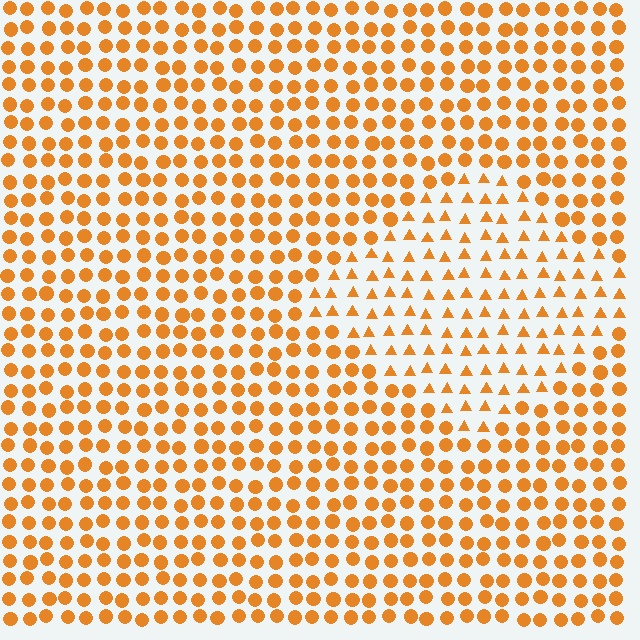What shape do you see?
I see a diamond.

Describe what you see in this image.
The image is filled with small orange elements arranged in a uniform grid. A diamond-shaped region contains triangles, while the surrounding area contains circles. The boundary is defined purely by the change in element shape.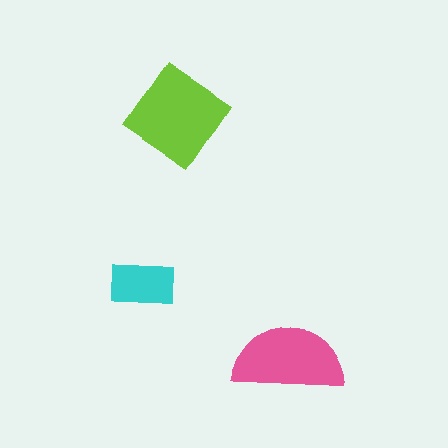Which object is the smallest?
The cyan rectangle.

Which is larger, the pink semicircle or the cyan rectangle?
The pink semicircle.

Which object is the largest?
The lime diamond.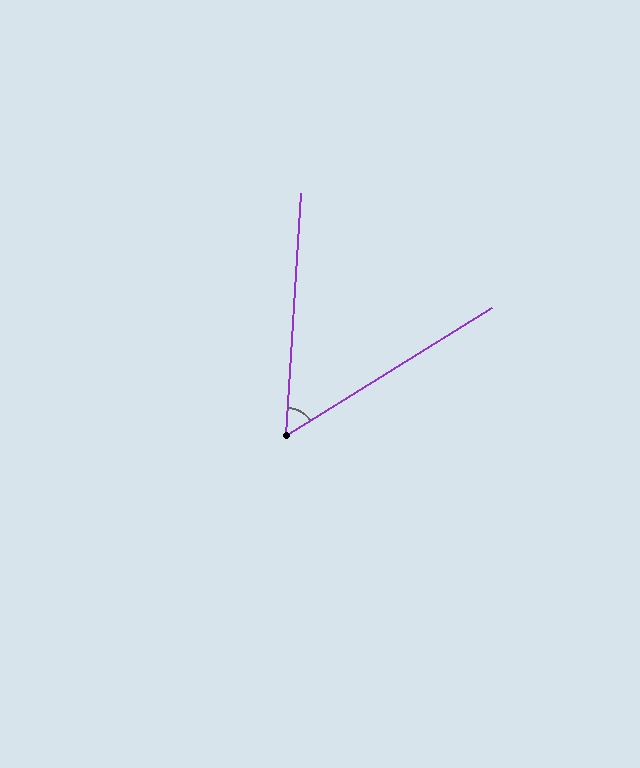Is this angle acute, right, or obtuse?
It is acute.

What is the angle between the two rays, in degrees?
Approximately 55 degrees.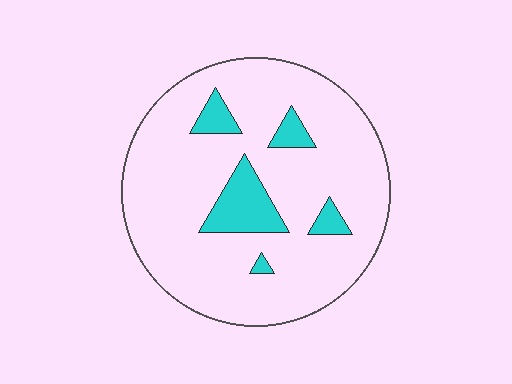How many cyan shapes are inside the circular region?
5.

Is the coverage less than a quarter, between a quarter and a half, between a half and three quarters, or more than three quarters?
Less than a quarter.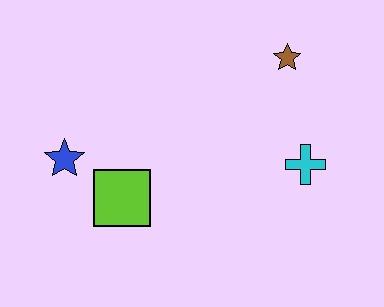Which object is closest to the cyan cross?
The brown star is closest to the cyan cross.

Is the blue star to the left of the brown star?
Yes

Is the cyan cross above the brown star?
No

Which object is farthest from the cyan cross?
The blue star is farthest from the cyan cross.